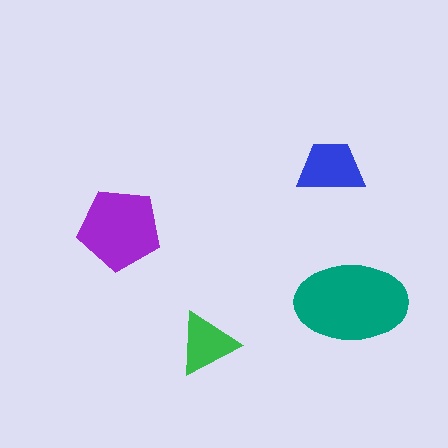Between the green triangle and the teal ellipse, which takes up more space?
The teal ellipse.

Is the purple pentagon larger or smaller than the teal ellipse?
Smaller.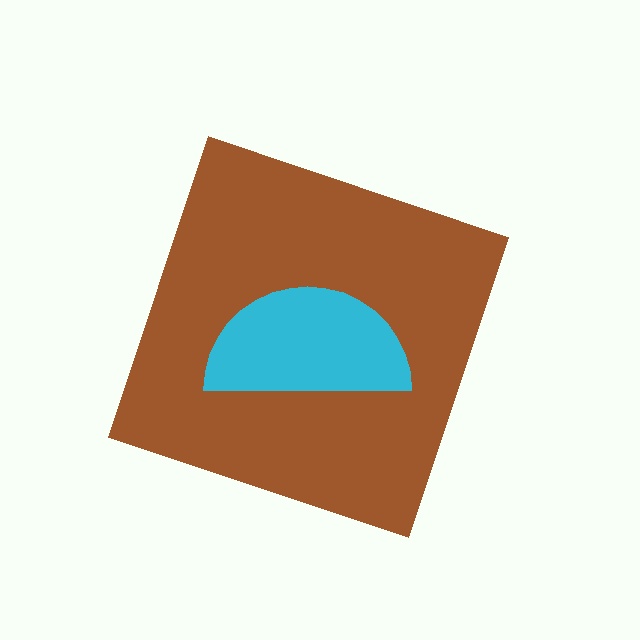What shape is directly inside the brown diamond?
The cyan semicircle.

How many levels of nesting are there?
2.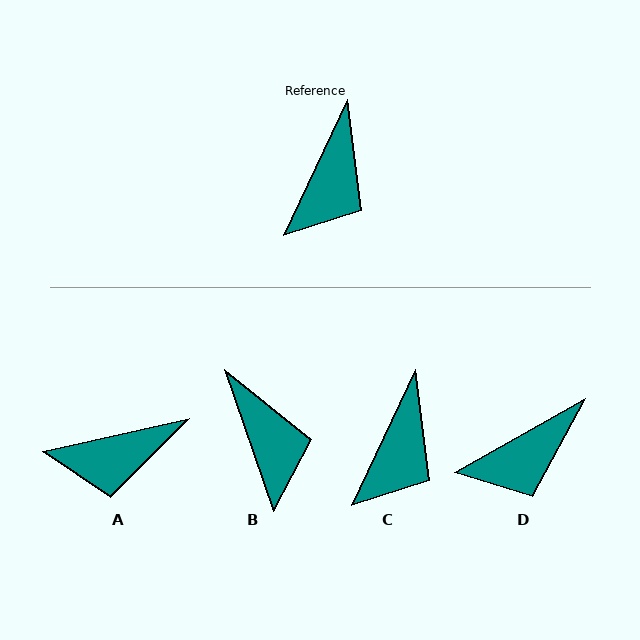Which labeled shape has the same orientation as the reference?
C.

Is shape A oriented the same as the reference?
No, it is off by about 52 degrees.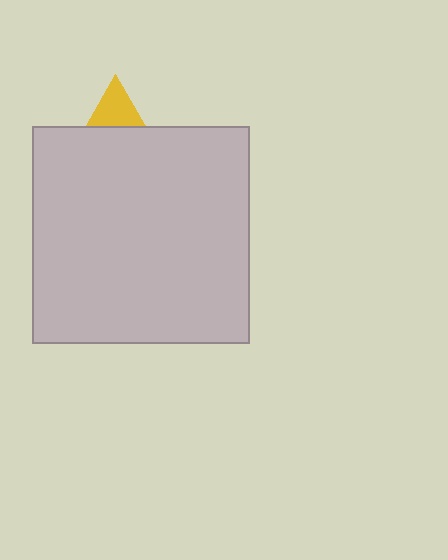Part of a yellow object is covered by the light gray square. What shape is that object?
It is a triangle.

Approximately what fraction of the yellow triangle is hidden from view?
Roughly 71% of the yellow triangle is hidden behind the light gray square.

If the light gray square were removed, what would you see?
You would see the complete yellow triangle.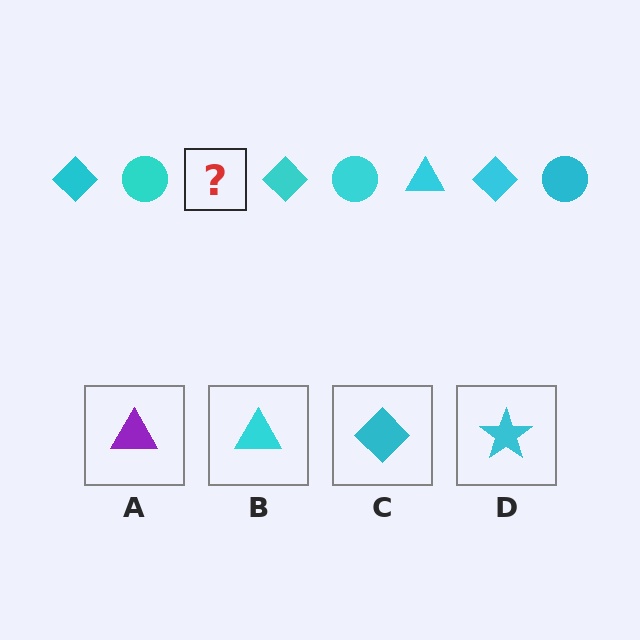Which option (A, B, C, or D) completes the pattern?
B.